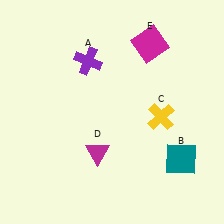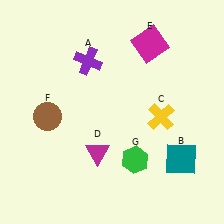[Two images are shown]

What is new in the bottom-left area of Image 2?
A brown circle (F) was added in the bottom-left area of Image 2.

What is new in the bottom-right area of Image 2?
A green hexagon (G) was added in the bottom-right area of Image 2.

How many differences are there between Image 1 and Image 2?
There are 2 differences between the two images.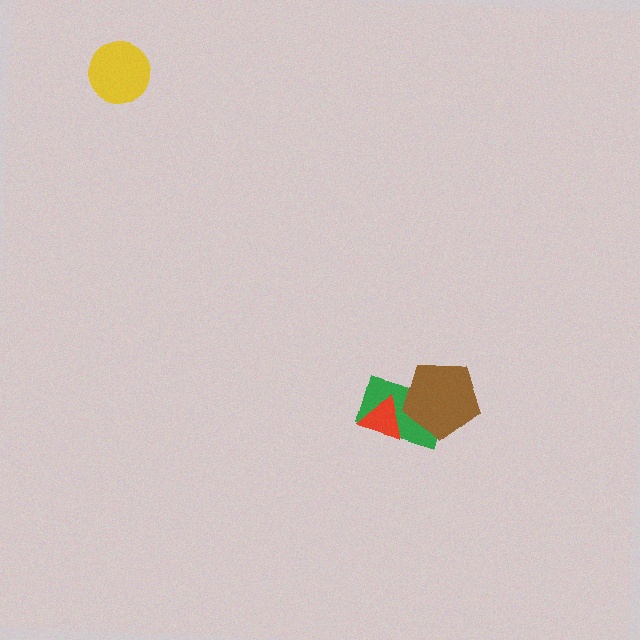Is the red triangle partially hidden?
No, no other shape covers it.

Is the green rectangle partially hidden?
Yes, it is partially covered by another shape.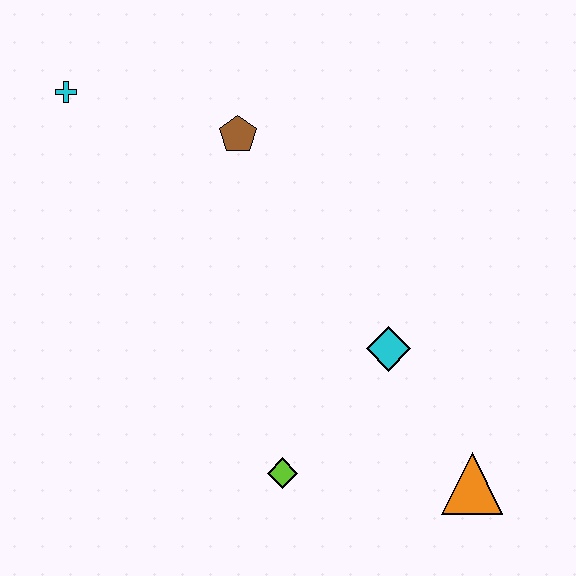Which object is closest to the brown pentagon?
The cyan cross is closest to the brown pentagon.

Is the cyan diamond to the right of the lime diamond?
Yes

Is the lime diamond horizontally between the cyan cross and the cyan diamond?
Yes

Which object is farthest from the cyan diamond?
The cyan cross is farthest from the cyan diamond.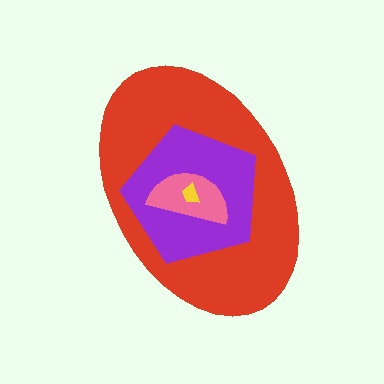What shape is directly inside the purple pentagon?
The pink semicircle.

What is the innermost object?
The yellow trapezoid.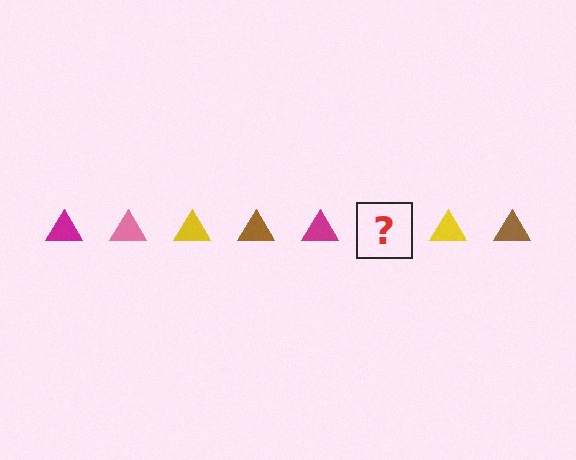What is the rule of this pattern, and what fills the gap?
The rule is that the pattern cycles through magenta, pink, yellow, brown triangles. The gap should be filled with a pink triangle.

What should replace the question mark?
The question mark should be replaced with a pink triangle.